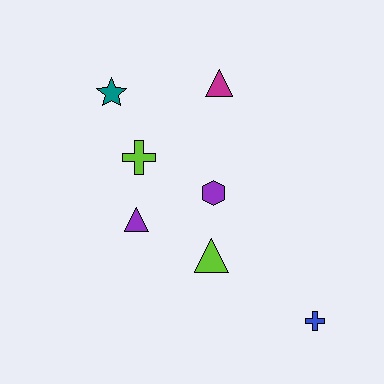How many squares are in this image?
There are no squares.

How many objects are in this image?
There are 7 objects.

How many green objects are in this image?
There are no green objects.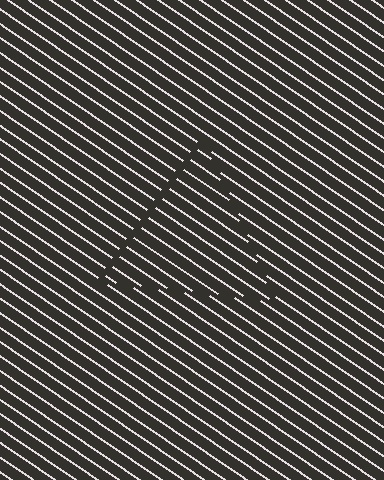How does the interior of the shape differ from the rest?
The interior of the shape contains the same grating, shifted by half a period — the contour is defined by the phase discontinuity where line-ends from the inner and outer gratings abut.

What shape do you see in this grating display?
An illusory triangle. The interior of the shape contains the same grating, shifted by half a period — the contour is defined by the phase discontinuity where line-ends from the inner and outer gratings abut.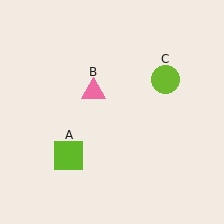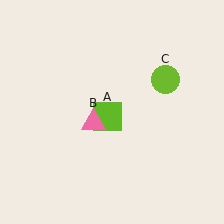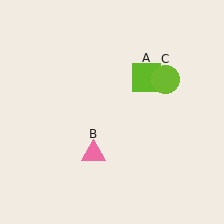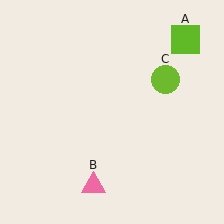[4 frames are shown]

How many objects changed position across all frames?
2 objects changed position: lime square (object A), pink triangle (object B).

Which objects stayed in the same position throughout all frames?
Lime circle (object C) remained stationary.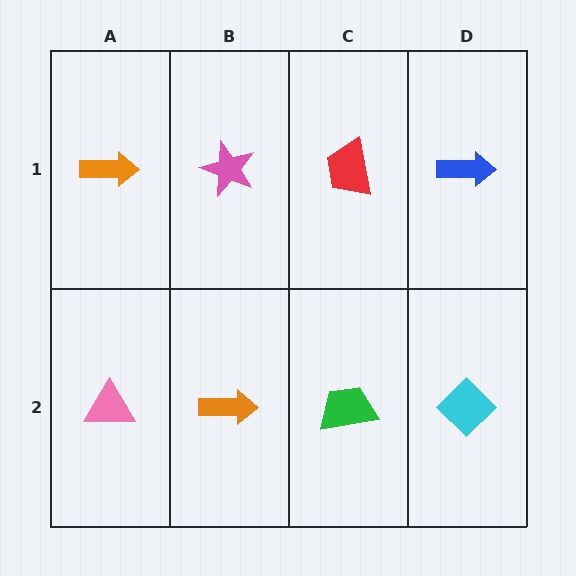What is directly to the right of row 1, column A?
A pink star.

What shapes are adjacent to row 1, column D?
A cyan diamond (row 2, column D), a red trapezoid (row 1, column C).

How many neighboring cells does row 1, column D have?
2.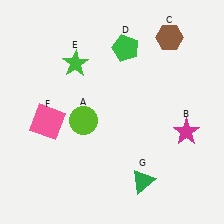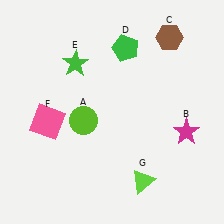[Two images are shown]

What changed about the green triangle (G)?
In Image 1, G is green. In Image 2, it changed to lime.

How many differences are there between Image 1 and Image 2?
There is 1 difference between the two images.